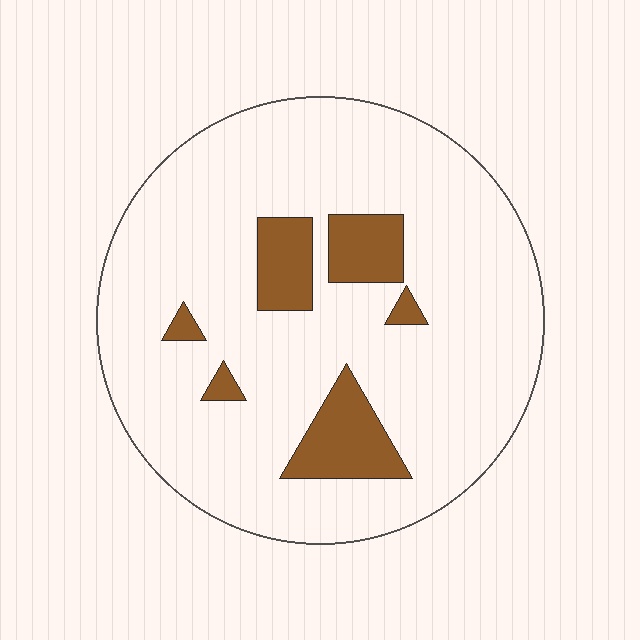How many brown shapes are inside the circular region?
6.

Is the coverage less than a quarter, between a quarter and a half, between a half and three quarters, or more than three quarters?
Less than a quarter.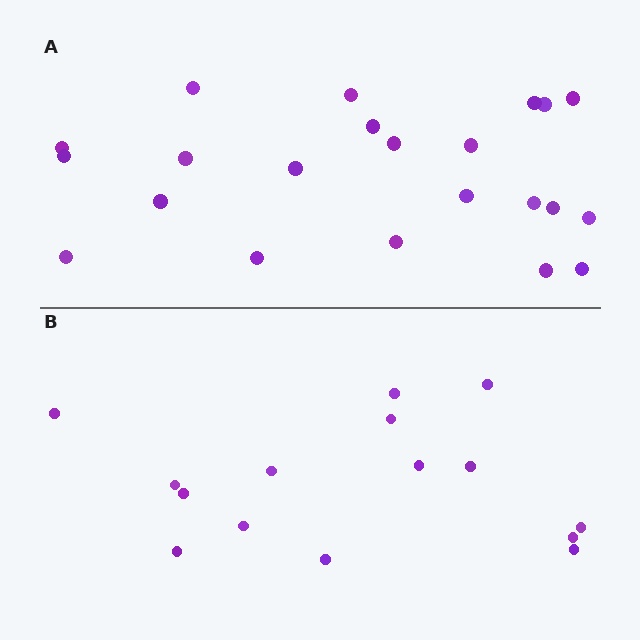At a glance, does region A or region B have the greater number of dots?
Region A (the top region) has more dots.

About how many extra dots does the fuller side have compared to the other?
Region A has roughly 8 or so more dots than region B.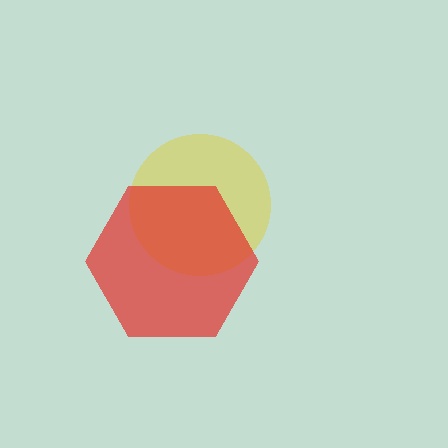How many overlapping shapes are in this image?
There are 2 overlapping shapes in the image.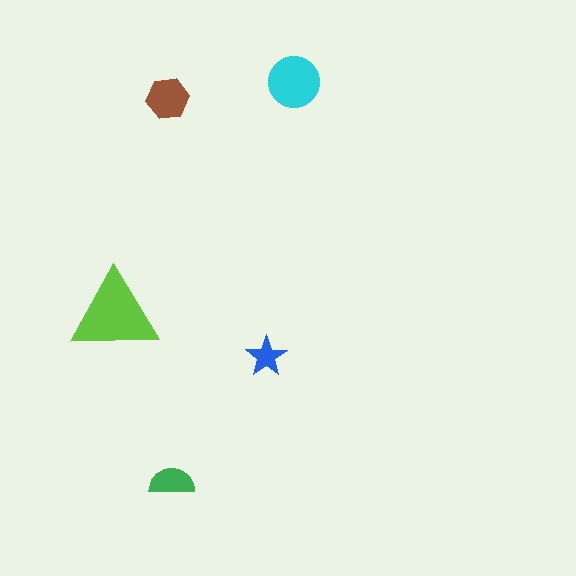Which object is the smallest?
The blue star.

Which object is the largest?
The lime triangle.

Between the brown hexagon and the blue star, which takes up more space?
The brown hexagon.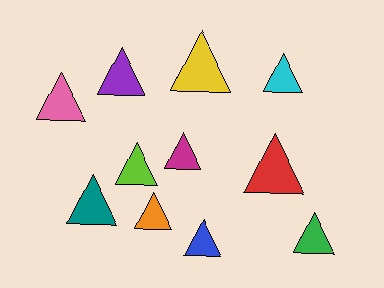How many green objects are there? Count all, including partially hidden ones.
There is 1 green object.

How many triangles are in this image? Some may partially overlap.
There are 11 triangles.